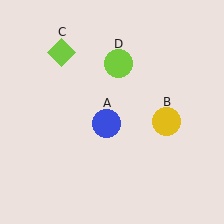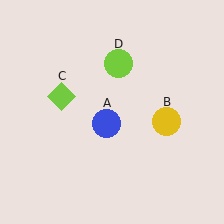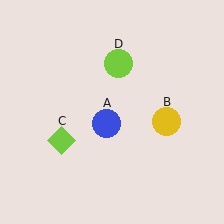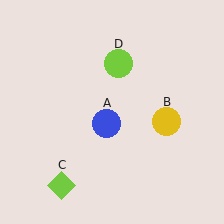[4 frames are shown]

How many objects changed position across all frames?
1 object changed position: lime diamond (object C).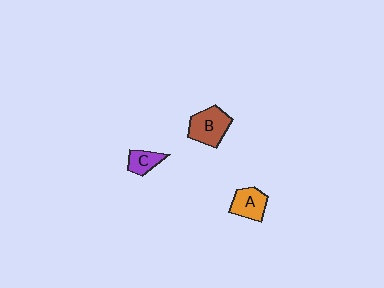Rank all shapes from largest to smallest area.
From largest to smallest: B (brown), A (orange), C (purple).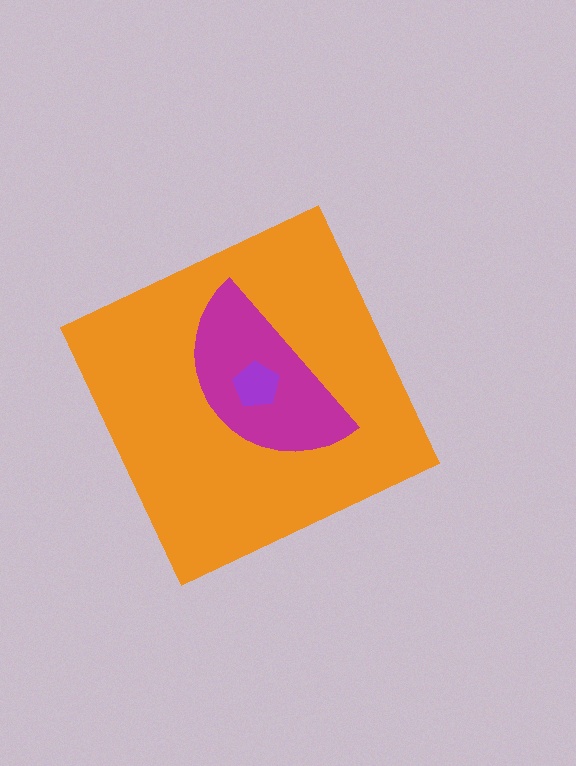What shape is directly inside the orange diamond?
The magenta semicircle.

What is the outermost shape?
The orange diamond.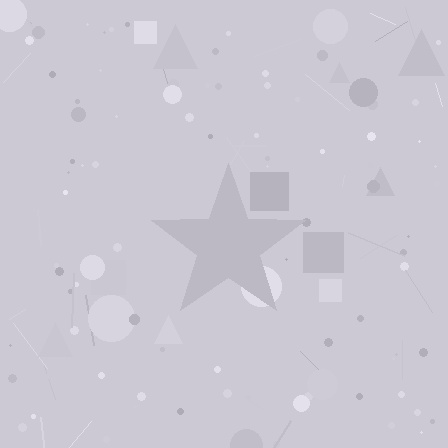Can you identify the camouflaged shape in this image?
The camouflaged shape is a star.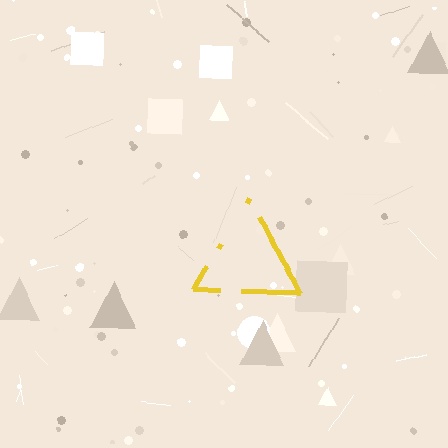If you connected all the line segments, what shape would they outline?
They would outline a triangle.